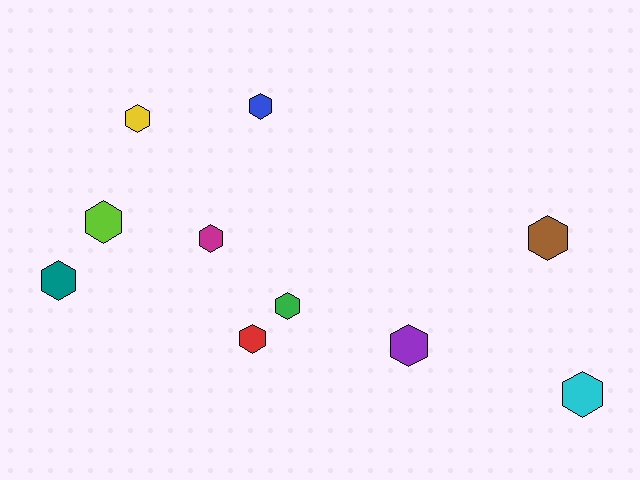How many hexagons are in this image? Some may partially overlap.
There are 10 hexagons.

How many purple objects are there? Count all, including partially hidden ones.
There is 1 purple object.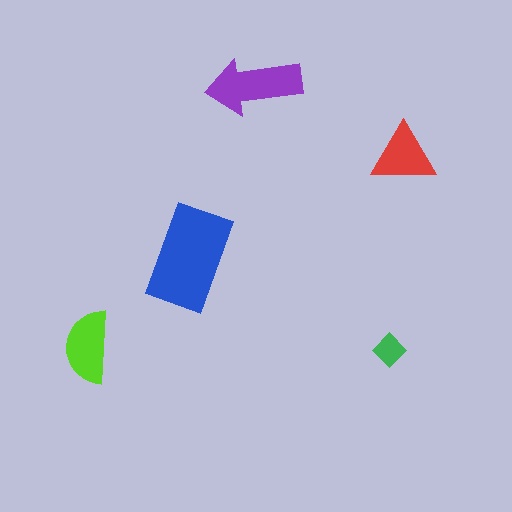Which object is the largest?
The blue rectangle.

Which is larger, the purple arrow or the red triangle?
The purple arrow.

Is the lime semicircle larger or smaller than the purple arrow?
Smaller.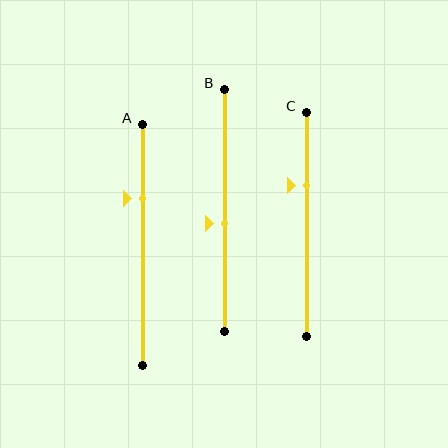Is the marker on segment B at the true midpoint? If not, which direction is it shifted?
No, the marker on segment B is shifted downward by about 6% of the segment length.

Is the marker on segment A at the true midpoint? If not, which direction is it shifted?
No, the marker on segment A is shifted upward by about 19% of the segment length.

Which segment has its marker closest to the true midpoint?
Segment B has its marker closest to the true midpoint.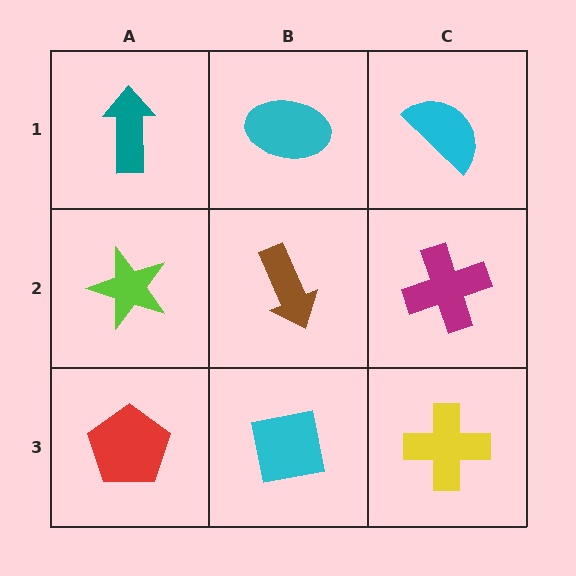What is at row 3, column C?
A yellow cross.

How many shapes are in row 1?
3 shapes.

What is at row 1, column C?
A cyan semicircle.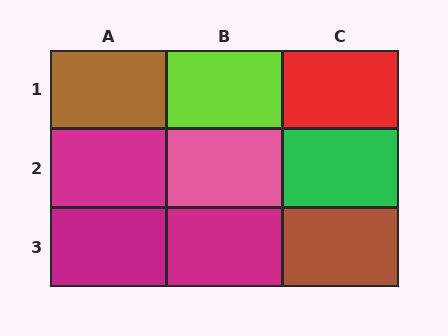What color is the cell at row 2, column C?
Green.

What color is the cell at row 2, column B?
Pink.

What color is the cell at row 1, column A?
Brown.